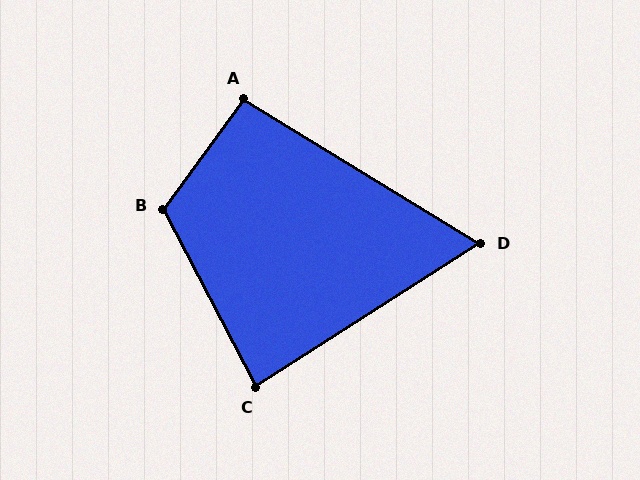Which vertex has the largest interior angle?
B, at approximately 116 degrees.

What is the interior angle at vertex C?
Approximately 85 degrees (approximately right).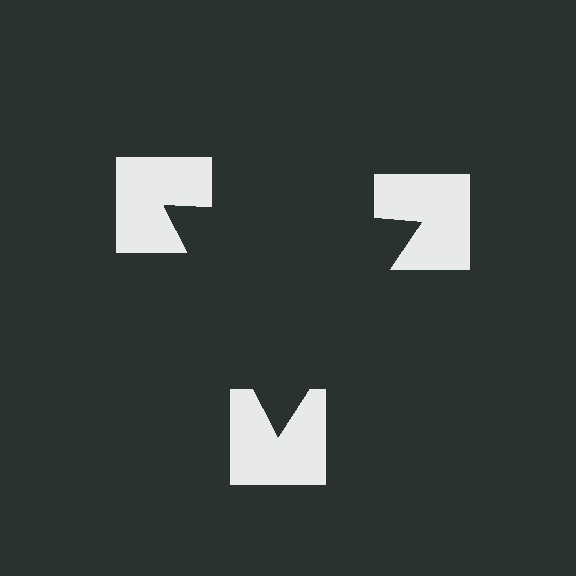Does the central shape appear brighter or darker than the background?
It typically appears slightly darker than the background, even though no actual brightness change is drawn.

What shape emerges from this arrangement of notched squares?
An illusory triangle — its edges are inferred from the aligned wedge cuts in the notched squares, not physically drawn.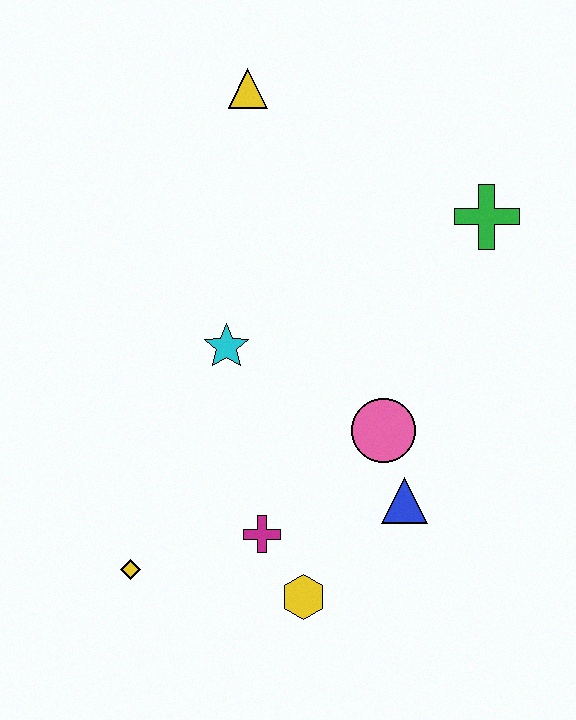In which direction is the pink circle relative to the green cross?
The pink circle is below the green cross.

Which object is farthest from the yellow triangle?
The yellow hexagon is farthest from the yellow triangle.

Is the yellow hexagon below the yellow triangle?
Yes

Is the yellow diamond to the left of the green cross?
Yes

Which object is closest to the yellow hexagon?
The magenta cross is closest to the yellow hexagon.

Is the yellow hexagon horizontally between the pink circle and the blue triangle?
No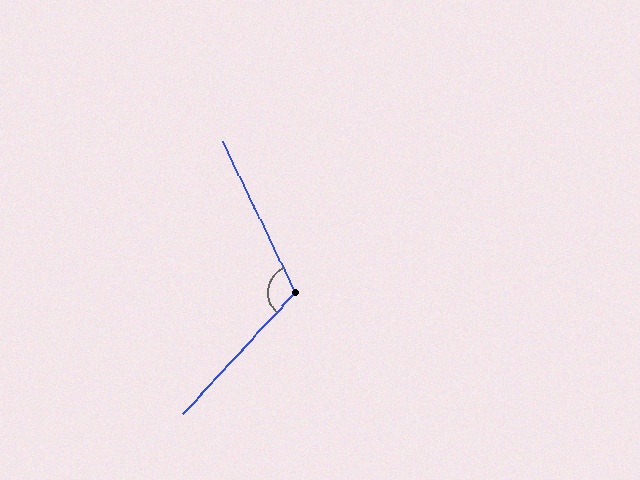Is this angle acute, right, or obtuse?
It is obtuse.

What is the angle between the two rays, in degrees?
Approximately 111 degrees.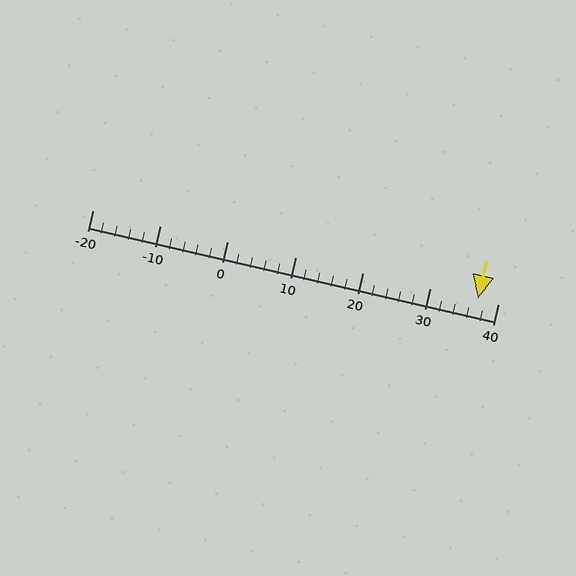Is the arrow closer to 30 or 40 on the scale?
The arrow is closer to 40.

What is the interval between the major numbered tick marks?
The major tick marks are spaced 10 units apart.